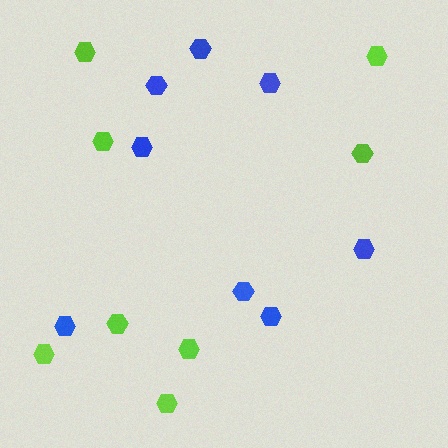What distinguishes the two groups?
There are 2 groups: one group of lime hexagons (8) and one group of blue hexagons (8).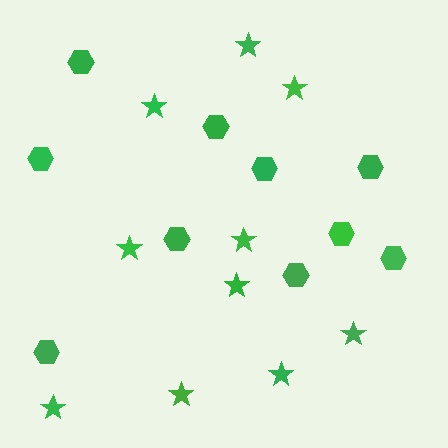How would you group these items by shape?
There are 2 groups: one group of stars (10) and one group of hexagons (10).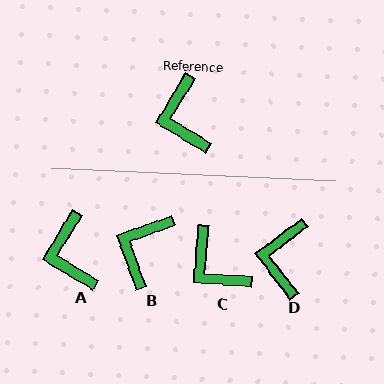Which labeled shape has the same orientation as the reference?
A.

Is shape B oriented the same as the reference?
No, it is off by about 40 degrees.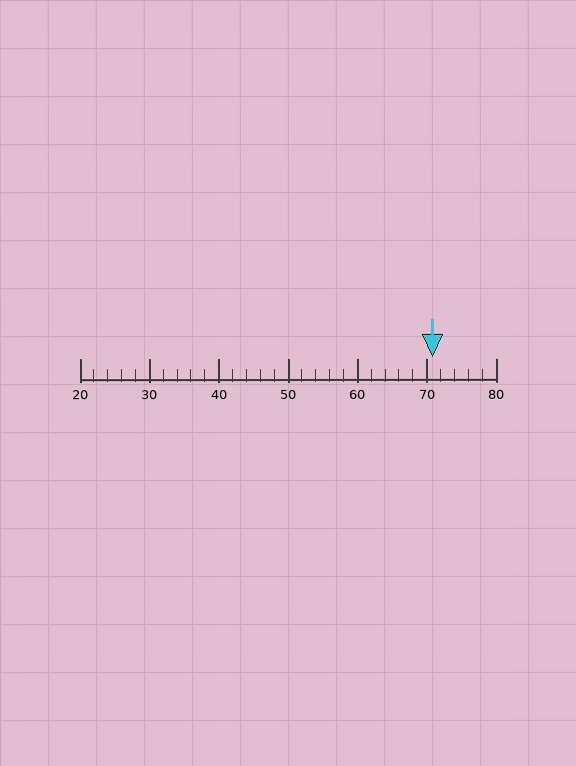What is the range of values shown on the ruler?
The ruler shows values from 20 to 80.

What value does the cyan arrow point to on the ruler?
The cyan arrow points to approximately 71.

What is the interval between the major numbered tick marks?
The major tick marks are spaced 10 units apart.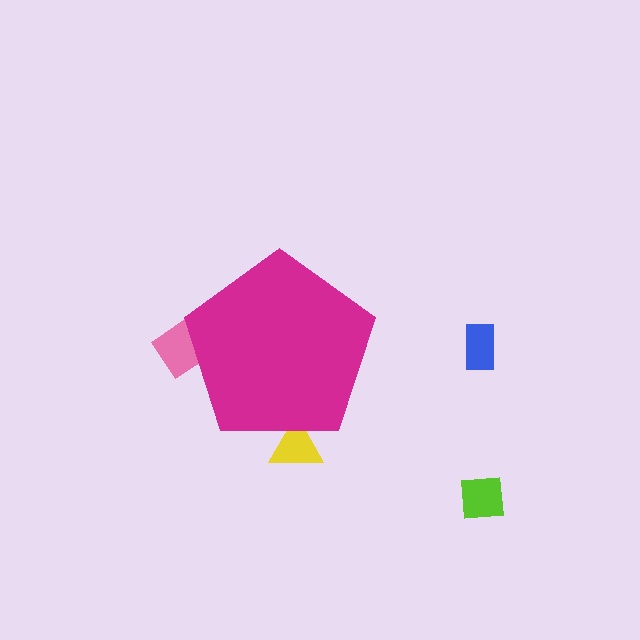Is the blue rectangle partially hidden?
No, the blue rectangle is fully visible.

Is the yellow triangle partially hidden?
Yes, the yellow triangle is partially hidden behind the magenta pentagon.